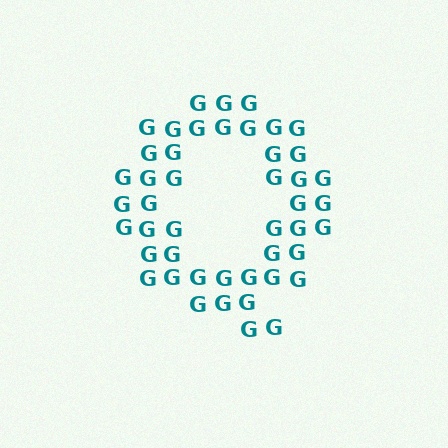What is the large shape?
The large shape is the letter Q.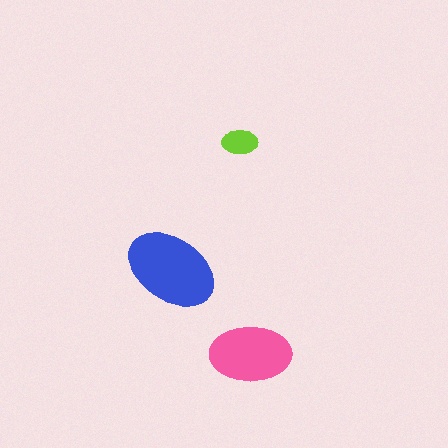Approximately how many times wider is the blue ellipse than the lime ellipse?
About 2.5 times wider.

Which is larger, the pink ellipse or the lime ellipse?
The pink one.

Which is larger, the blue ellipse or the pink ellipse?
The blue one.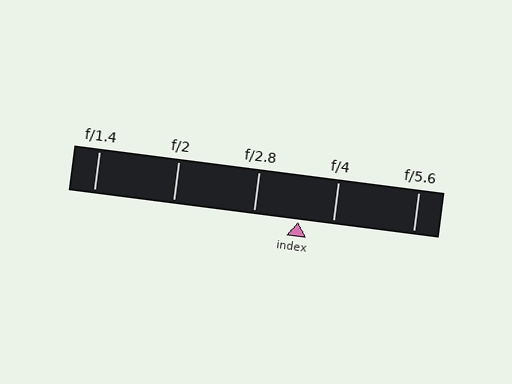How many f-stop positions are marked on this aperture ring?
There are 5 f-stop positions marked.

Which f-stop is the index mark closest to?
The index mark is closest to f/4.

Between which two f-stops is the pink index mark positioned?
The index mark is between f/2.8 and f/4.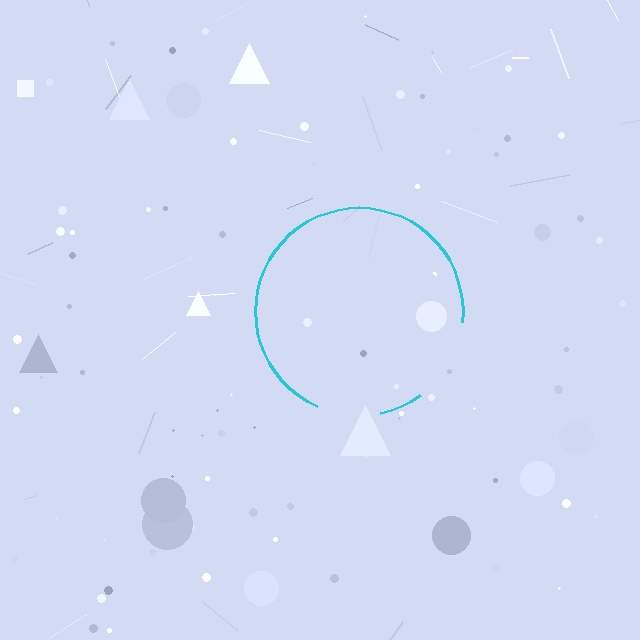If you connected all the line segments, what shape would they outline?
They would outline a circle.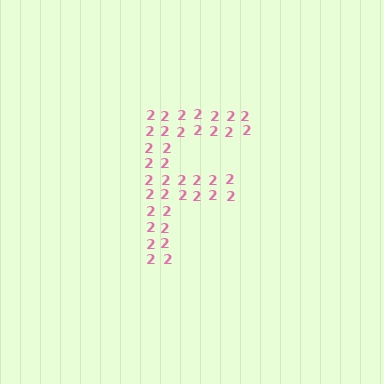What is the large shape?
The large shape is the letter F.